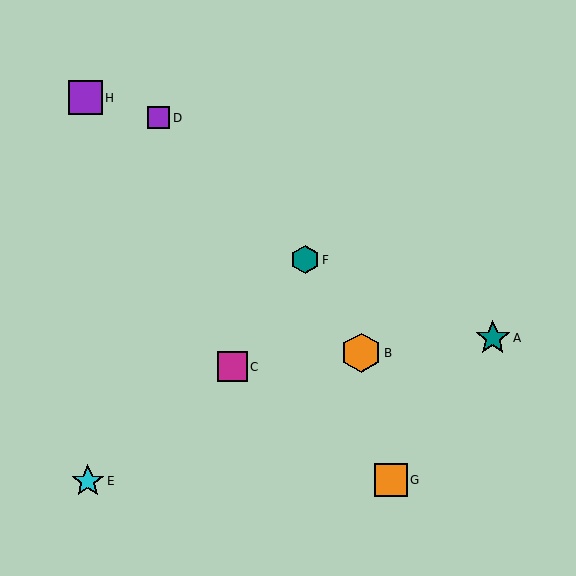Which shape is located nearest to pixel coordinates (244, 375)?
The magenta square (labeled C) at (232, 367) is nearest to that location.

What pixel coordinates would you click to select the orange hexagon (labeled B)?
Click at (361, 353) to select the orange hexagon B.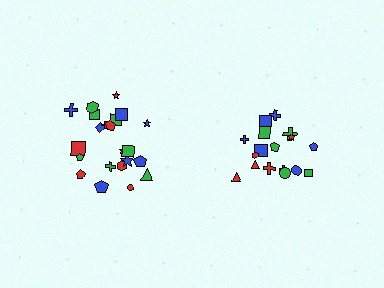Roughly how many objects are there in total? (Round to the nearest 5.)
Roughly 40 objects in total.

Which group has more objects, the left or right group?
The left group.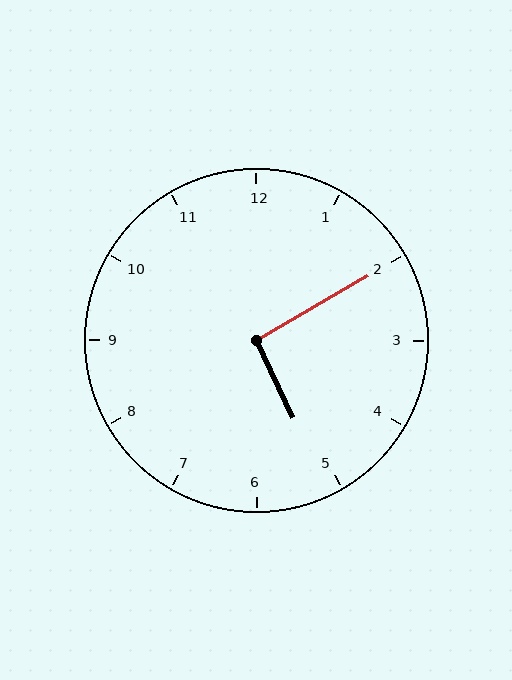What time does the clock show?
5:10.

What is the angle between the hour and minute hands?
Approximately 95 degrees.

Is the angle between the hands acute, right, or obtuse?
It is right.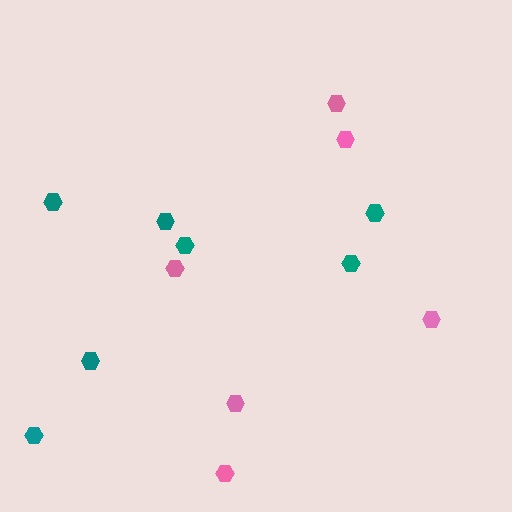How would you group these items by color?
There are 2 groups: one group of pink hexagons (6) and one group of teal hexagons (7).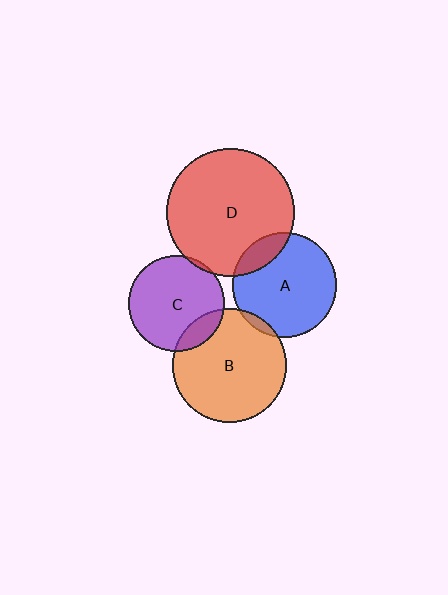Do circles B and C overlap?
Yes.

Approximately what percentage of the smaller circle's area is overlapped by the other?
Approximately 15%.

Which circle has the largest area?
Circle D (red).